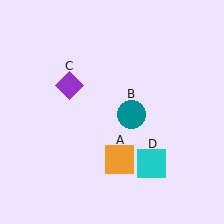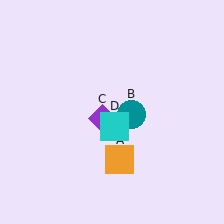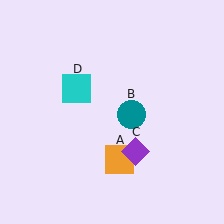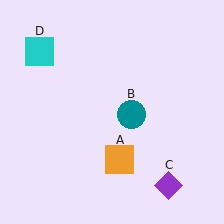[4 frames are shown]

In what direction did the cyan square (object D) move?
The cyan square (object D) moved up and to the left.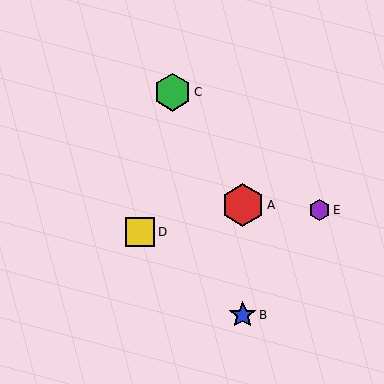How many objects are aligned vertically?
2 objects (A, B) are aligned vertically.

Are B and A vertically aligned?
Yes, both are at x≈243.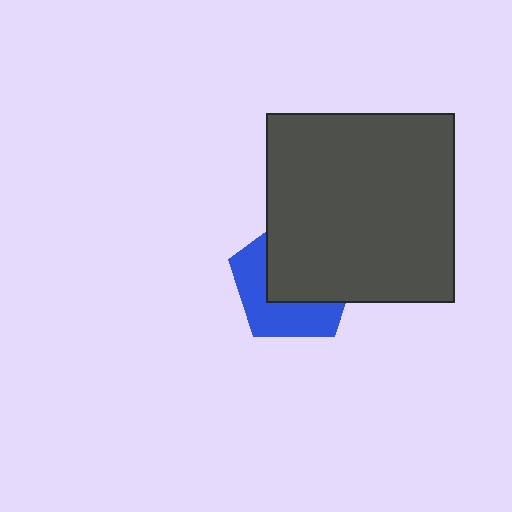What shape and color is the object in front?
The object in front is a dark gray square.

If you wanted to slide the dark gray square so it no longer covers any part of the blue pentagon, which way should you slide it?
Slide it toward the upper-right — that is the most direct way to separate the two shapes.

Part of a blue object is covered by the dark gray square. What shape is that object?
It is a pentagon.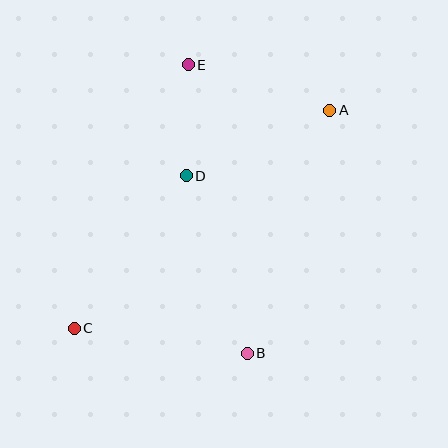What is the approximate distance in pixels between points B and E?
The distance between B and E is approximately 295 pixels.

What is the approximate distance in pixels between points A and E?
The distance between A and E is approximately 149 pixels.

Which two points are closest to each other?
Points D and E are closest to each other.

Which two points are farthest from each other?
Points A and C are farthest from each other.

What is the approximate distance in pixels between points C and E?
The distance between C and E is approximately 287 pixels.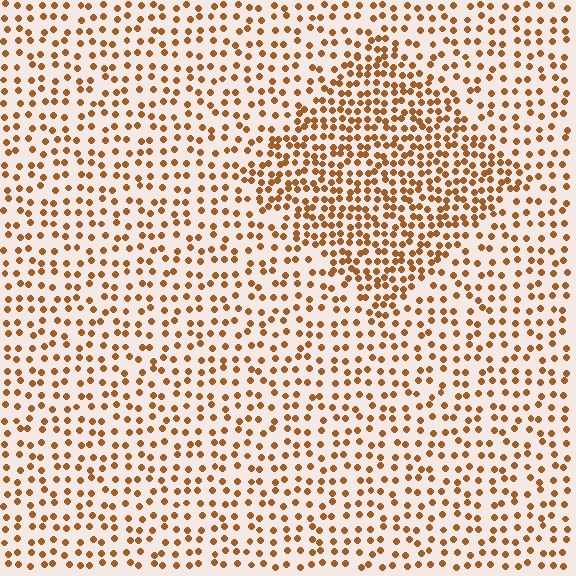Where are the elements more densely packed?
The elements are more densely packed inside the diamond boundary.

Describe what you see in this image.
The image contains small brown elements arranged at two different densities. A diamond-shaped region is visible where the elements are more densely packed than the surrounding area.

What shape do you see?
I see a diamond.